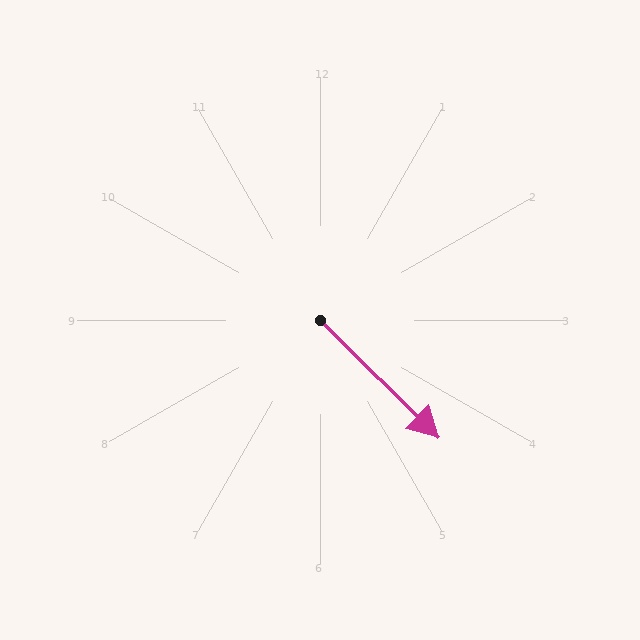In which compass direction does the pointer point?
Southeast.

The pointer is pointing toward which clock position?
Roughly 4 o'clock.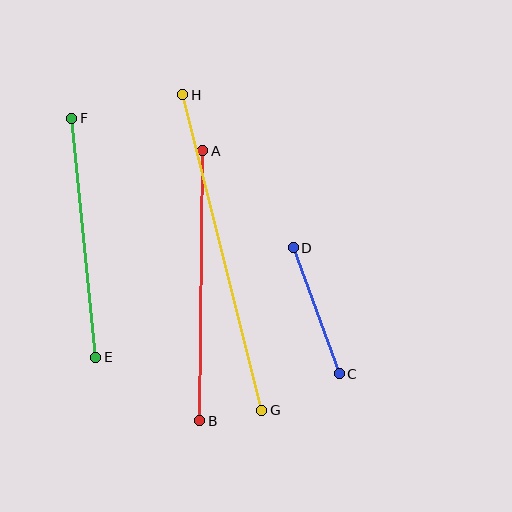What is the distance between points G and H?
The distance is approximately 325 pixels.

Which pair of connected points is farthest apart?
Points G and H are farthest apart.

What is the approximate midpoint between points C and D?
The midpoint is at approximately (316, 311) pixels.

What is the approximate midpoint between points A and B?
The midpoint is at approximately (201, 286) pixels.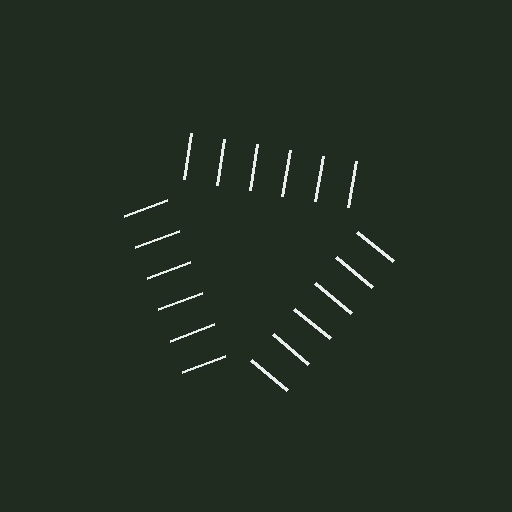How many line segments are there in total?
18 — 6 along each of the 3 edges.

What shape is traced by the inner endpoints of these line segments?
An illusory triangle — the line segments terminate on its edges but no continuous stroke is drawn.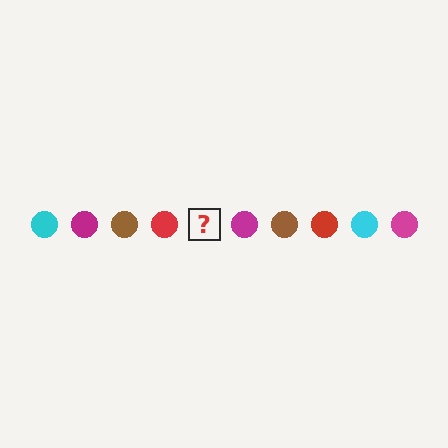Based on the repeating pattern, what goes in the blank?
The blank should be a cyan circle.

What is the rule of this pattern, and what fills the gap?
The rule is that the pattern cycles through cyan, magenta, brown, red circles. The gap should be filled with a cyan circle.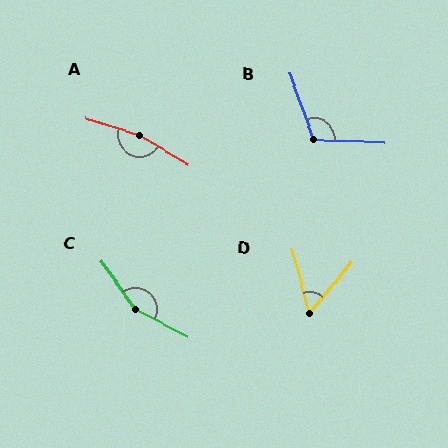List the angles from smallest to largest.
D (54°), B (113°), C (152°), A (166°).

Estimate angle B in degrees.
Approximately 113 degrees.